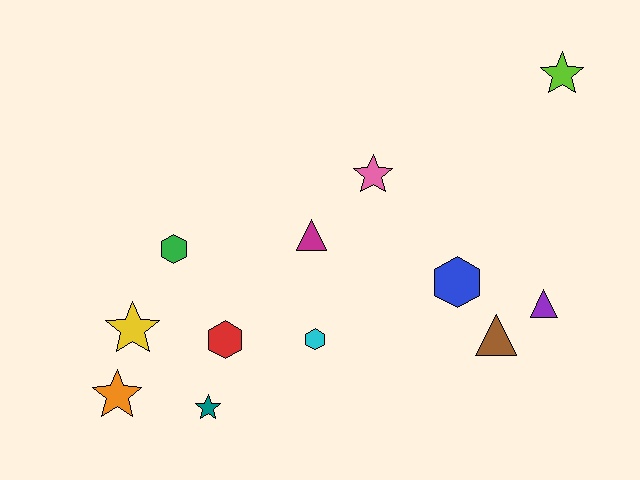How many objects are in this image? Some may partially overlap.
There are 12 objects.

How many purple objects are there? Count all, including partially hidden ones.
There is 1 purple object.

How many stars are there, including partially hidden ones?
There are 5 stars.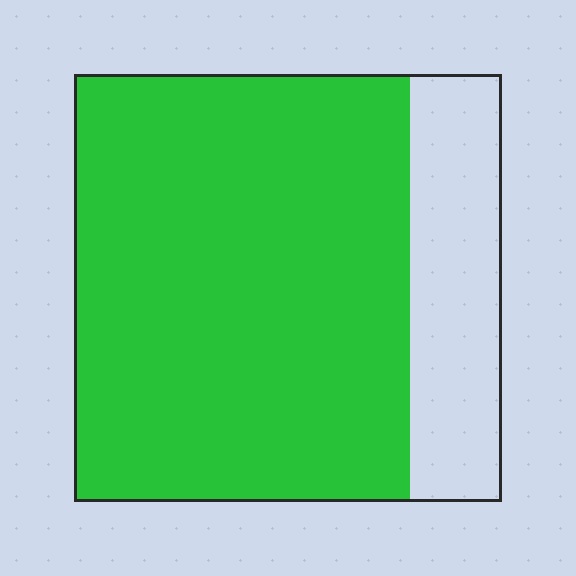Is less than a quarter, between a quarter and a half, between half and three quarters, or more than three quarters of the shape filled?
More than three quarters.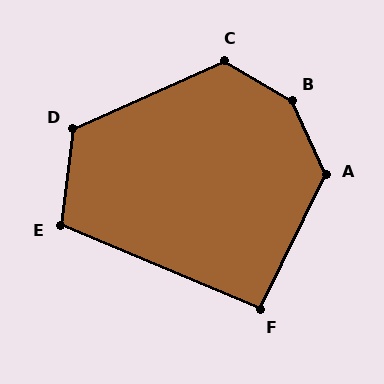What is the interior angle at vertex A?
Approximately 129 degrees (obtuse).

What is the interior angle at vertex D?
Approximately 121 degrees (obtuse).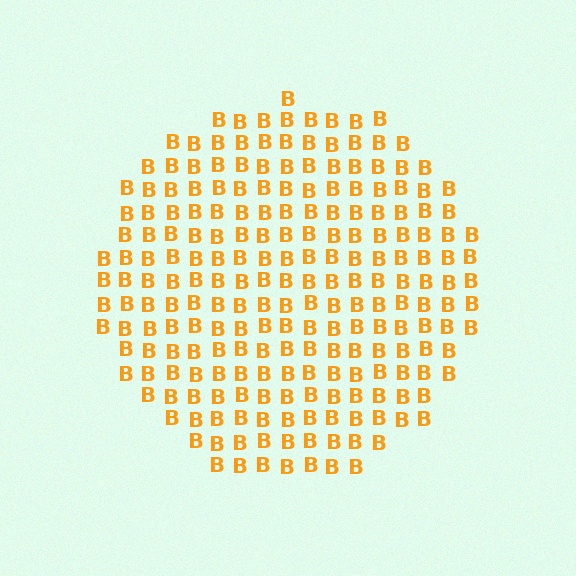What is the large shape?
The large shape is a circle.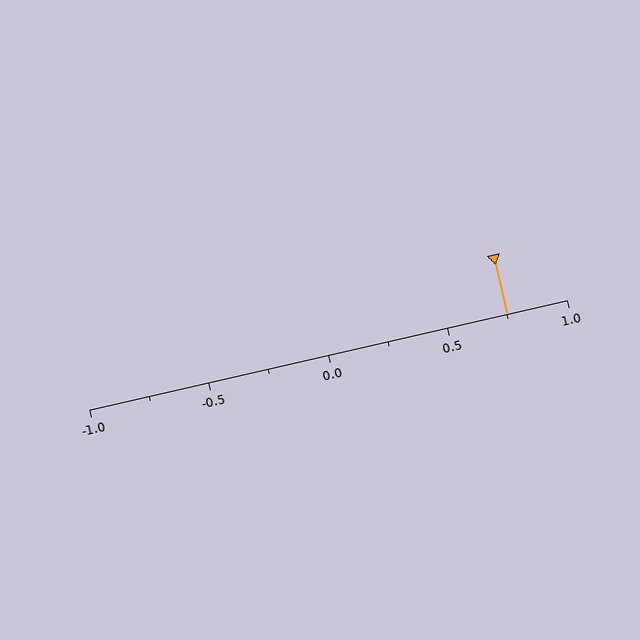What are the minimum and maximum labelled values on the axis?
The axis runs from -1.0 to 1.0.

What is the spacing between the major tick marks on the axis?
The major ticks are spaced 0.5 apart.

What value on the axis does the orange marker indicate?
The marker indicates approximately 0.75.